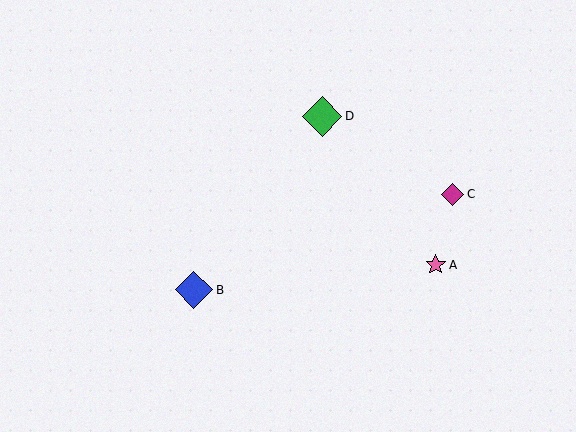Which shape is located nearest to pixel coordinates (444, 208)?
The magenta diamond (labeled C) at (453, 194) is nearest to that location.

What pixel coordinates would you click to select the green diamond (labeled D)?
Click at (322, 116) to select the green diamond D.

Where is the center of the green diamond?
The center of the green diamond is at (322, 116).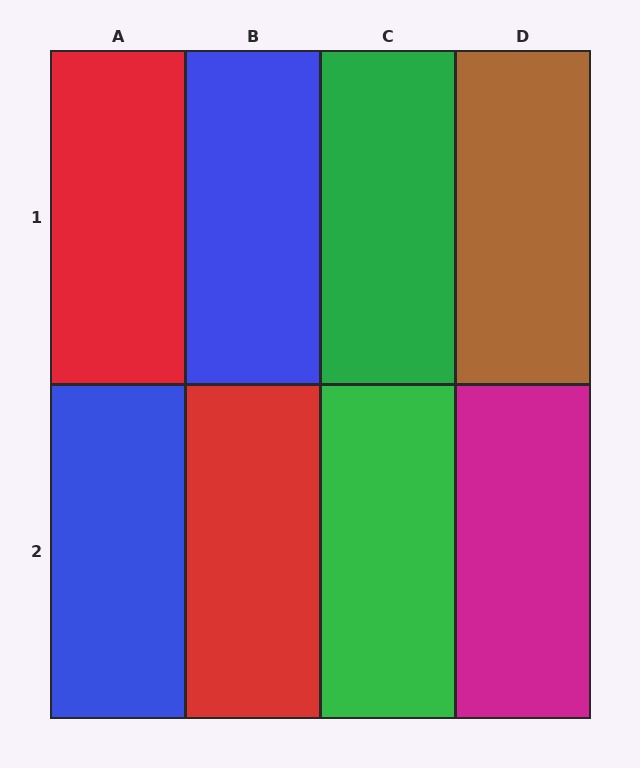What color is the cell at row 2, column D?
Magenta.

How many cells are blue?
2 cells are blue.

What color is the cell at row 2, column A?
Blue.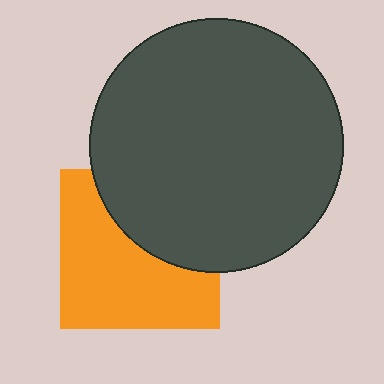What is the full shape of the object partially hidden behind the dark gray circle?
The partially hidden object is an orange square.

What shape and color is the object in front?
The object in front is a dark gray circle.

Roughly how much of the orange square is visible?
About half of it is visible (roughly 61%).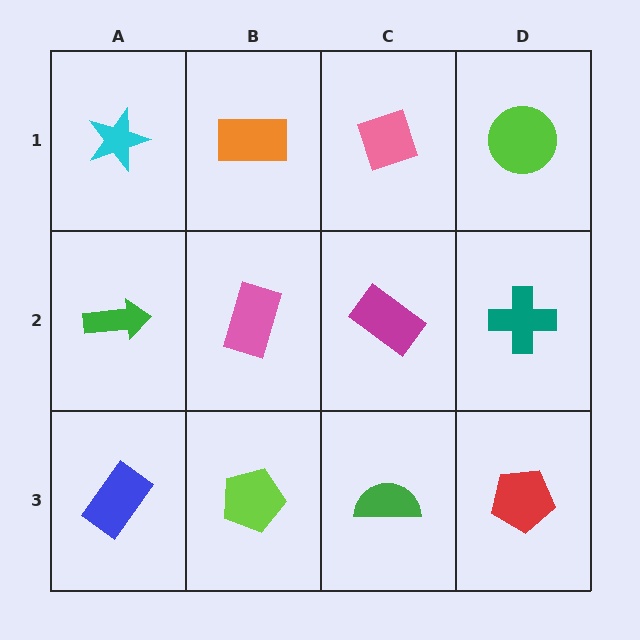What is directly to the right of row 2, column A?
A pink rectangle.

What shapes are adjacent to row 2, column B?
An orange rectangle (row 1, column B), a lime pentagon (row 3, column B), a green arrow (row 2, column A), a magenta rectangle (row 2, column C).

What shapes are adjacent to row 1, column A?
A green arrow (row 2, column A), an orange rectangle (row 1, column B).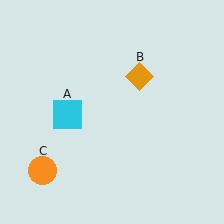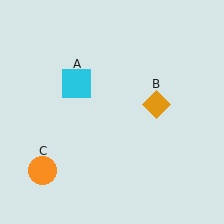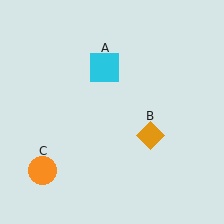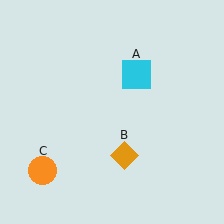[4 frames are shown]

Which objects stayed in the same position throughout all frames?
Orange circle (object C) remained stationary.